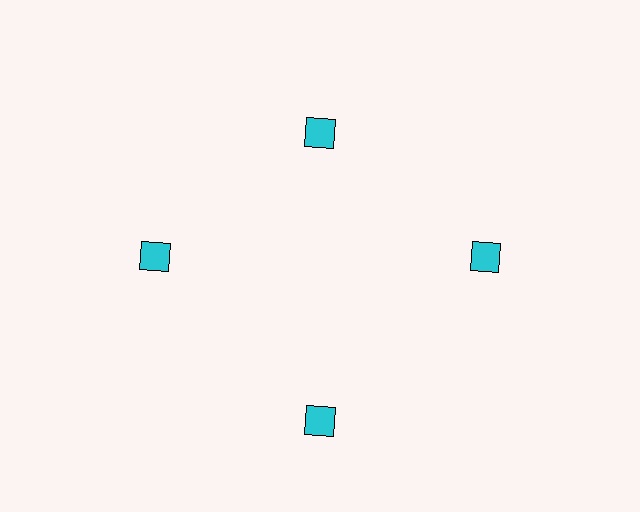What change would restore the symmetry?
The symmetry would be restored by moving it outward, back onto the ring so that all 4 squares sit at equal angles and equal distance from the center.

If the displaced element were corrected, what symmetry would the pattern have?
It would have 4-fold rotational symmetry — the pattern would map onto itself every 90 degrees.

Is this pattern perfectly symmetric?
No. The 4 cyan squares are arranged in a ring, but one element near the 12 o'clock position is pulled inward toward the center, breaking the 4-fold rotational symmetry.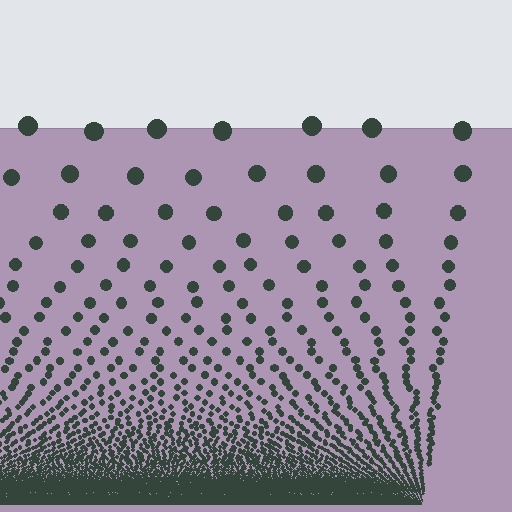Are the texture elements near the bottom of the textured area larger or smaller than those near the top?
Smaller. The gradient is inverted — elements near the bottom are smaller and denser.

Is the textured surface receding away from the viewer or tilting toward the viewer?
The surface appears to tilt toward the viewer. Texture elements get larger and sparser toward the top.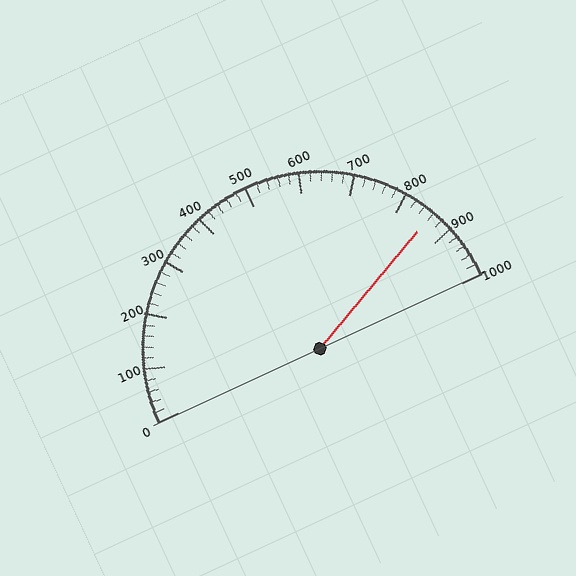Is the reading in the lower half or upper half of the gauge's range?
The reading is in the upper half of the range (0 to 1000).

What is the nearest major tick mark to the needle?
The nearest major tick mark is 900.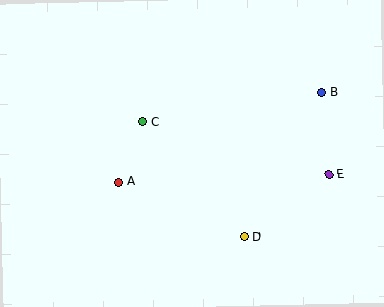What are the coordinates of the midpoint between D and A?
The midpoint between D and A is at (181, 209).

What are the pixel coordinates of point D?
Point D is at (244, 237).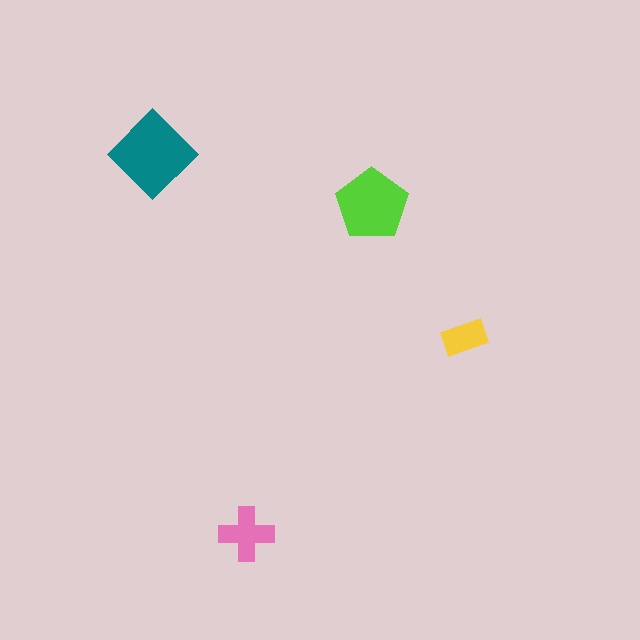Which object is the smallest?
The yellow rectangle.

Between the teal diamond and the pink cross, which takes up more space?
The teal diamond.